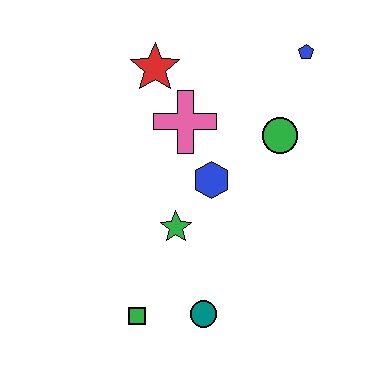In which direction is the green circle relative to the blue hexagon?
The green circle is to the right of the blue hexagon.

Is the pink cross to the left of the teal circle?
Yes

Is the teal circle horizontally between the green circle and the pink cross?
Yes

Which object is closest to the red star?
The pink cross is closest to the red star.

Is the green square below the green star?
Yes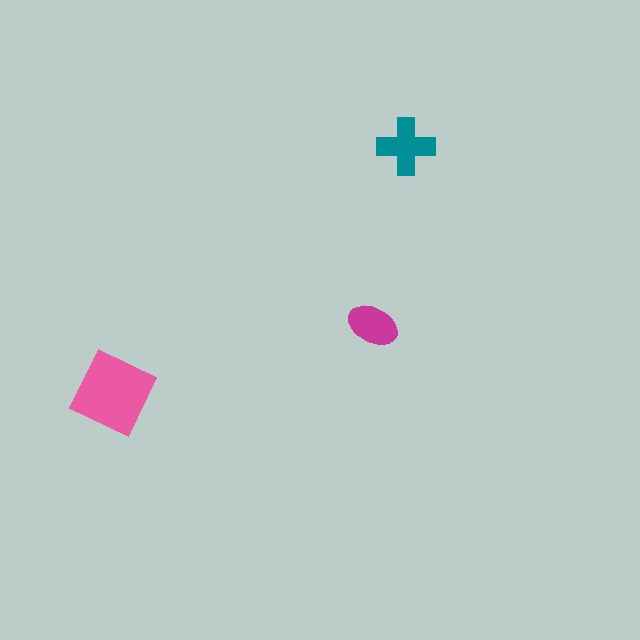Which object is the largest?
The pink square.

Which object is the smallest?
The magenta ellipse.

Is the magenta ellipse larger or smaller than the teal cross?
Smaller.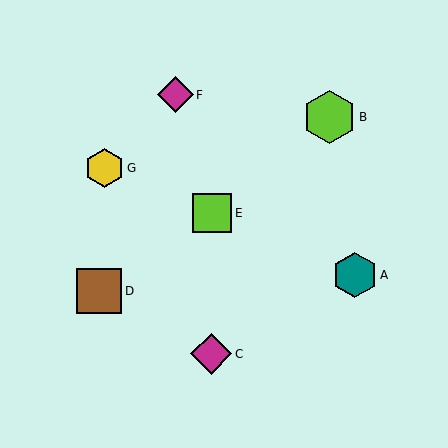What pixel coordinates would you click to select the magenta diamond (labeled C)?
Click at (211, 354) to select the magenta diamond C.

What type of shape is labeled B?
Shape B is a lime hexagon.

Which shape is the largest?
The lime hexagon (labeled B) is the largest.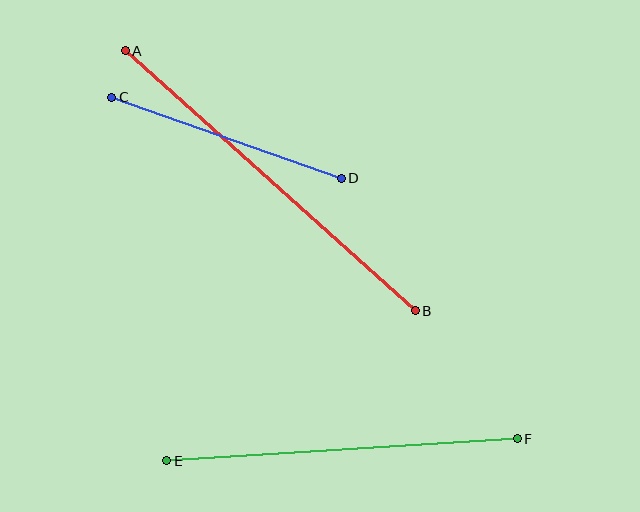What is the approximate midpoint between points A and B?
The midpoint is at approximately (270, 181) pixels.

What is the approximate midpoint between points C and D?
The midpoint is at approximately (227, 138) pixels.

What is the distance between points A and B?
The distance is approximately 389 pixels.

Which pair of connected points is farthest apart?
Points A and B are farthest apart.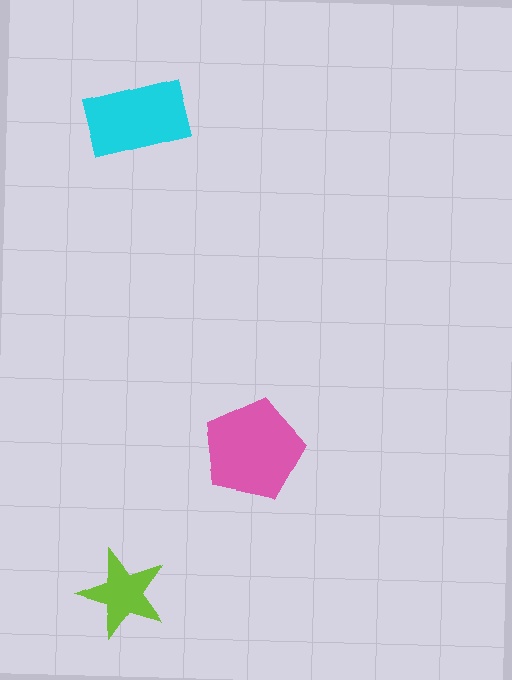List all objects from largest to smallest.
The pink pentagon, the cyan rectangle, the lime star.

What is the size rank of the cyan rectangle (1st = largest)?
2nd.